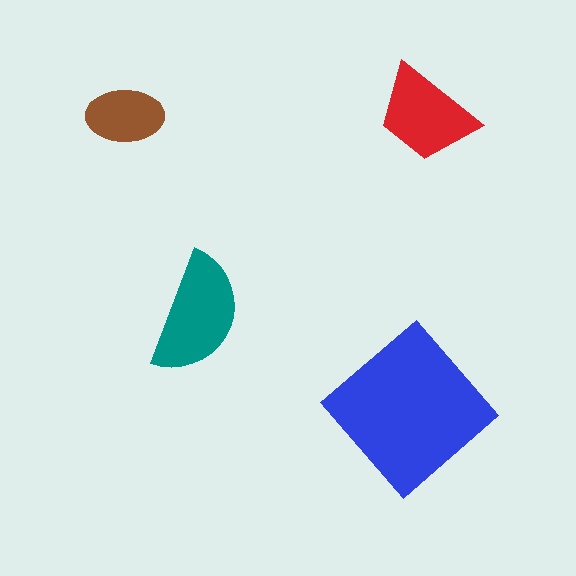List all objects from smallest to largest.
The brown ellipse, the red trapezoid, the teal semicircle, the blue diamond.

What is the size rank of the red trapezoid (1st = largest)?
3rd.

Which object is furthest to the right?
The red trapezoid is rightmost.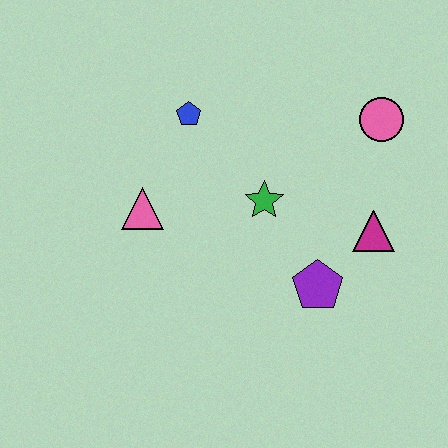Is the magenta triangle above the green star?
No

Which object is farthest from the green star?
The pink circle is farthest from the green star.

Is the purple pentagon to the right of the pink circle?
No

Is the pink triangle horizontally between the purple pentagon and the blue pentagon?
No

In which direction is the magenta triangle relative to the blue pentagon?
The magenta triangle is to the right of the blue pentagon.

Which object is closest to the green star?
The purple pentagon is closest to the green star.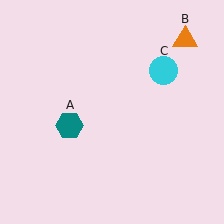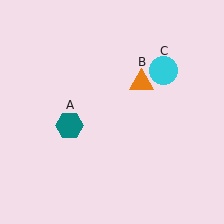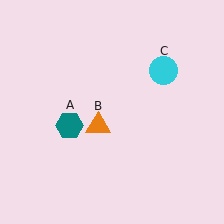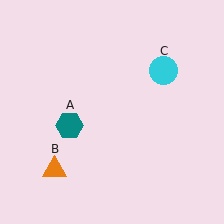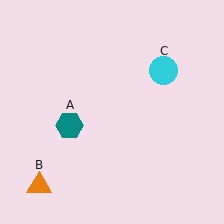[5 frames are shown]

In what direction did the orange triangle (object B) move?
The orange triangle (object B) moved down and to the left.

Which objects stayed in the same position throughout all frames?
Teal hexagon (object A) and cyan circle (object C) remained stationary.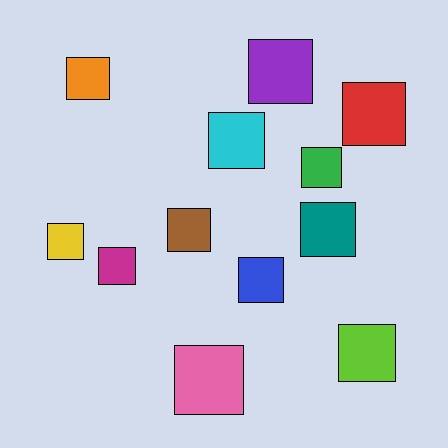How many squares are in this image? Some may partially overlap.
There are 12 squares.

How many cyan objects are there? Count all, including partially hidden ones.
There is 1 cyan object.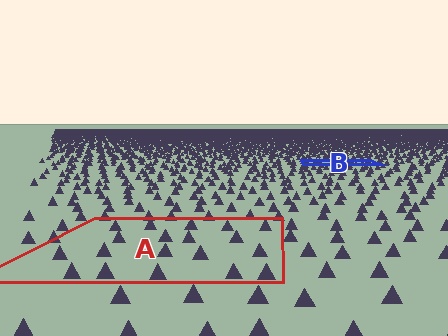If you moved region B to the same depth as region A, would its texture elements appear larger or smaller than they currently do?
They would appear larger. At a closer depth, the same texture elements are projected at a bigger on-screen size.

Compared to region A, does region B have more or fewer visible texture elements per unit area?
Region B has more texture elements per unit area — they are packed more densely because it is farther away.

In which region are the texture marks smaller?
The texture marks are smaller in region B, because it is farther away.